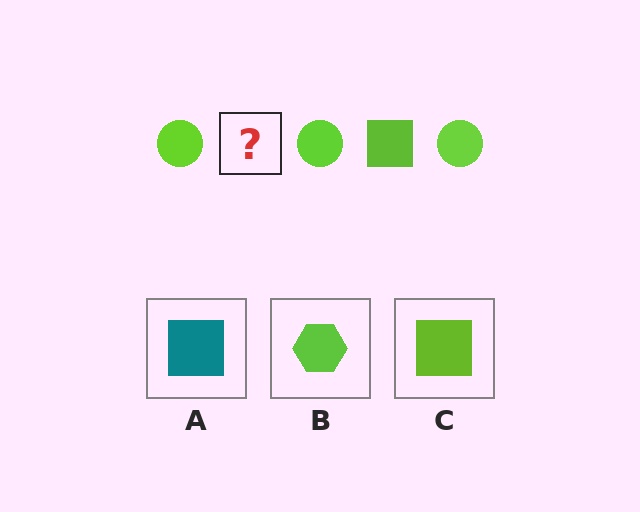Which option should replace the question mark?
Option C.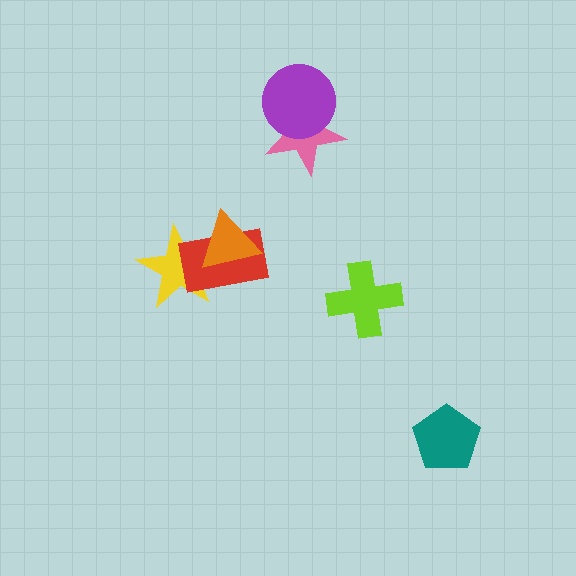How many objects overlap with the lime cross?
0 objects overlap with the lime cross.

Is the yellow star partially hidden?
Yes, it is partially covered by another shape.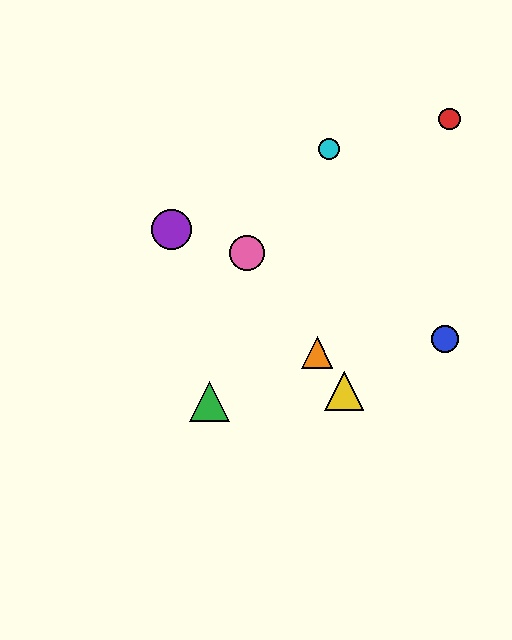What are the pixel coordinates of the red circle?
The red circle is at (449, 119).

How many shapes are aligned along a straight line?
3 shapes (the yellow triangle, the orange triangle, the pink circle) are aligned along a straight line.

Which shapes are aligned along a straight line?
The yellow triangle, the orange triangle, the pink circle are aligned along a straight line.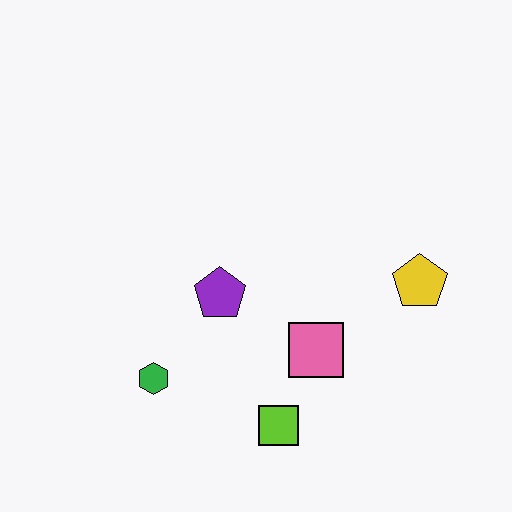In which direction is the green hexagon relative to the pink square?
The green hexagon is to the left of the pink square.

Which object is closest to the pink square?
The lime square is closest to the pink square.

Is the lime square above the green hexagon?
No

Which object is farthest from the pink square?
The green hexagon is farthest from the pink square.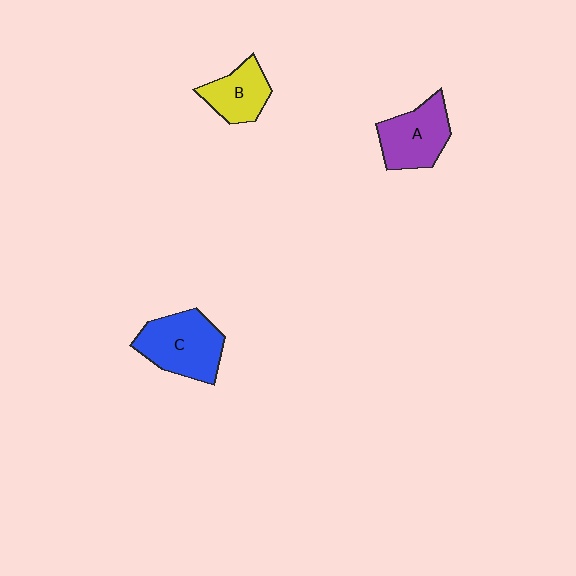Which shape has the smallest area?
Shape B (yellow).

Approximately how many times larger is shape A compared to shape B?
Approximately 1.3 times.